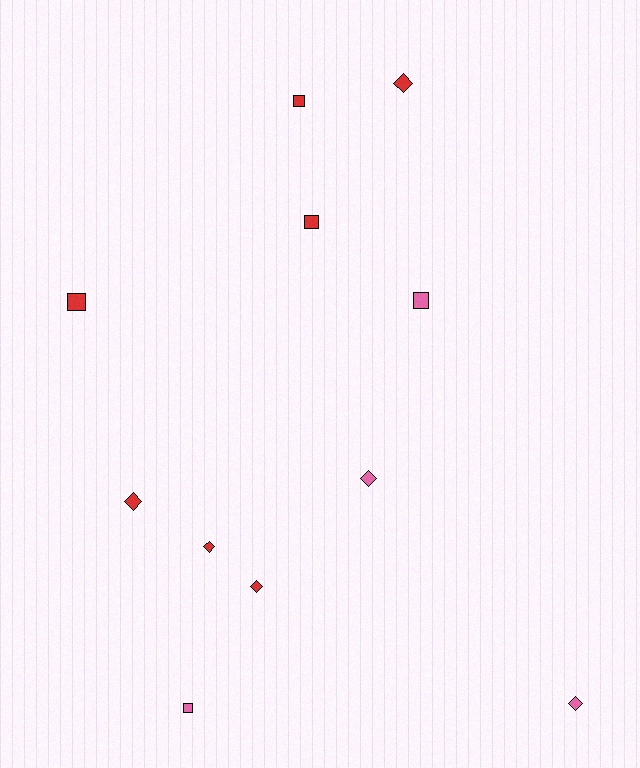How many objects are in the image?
There are 11 objects.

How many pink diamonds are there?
There are 2 pink diamonds.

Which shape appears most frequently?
Diamond, with 6 objects.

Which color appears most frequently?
Red, with 7 objects.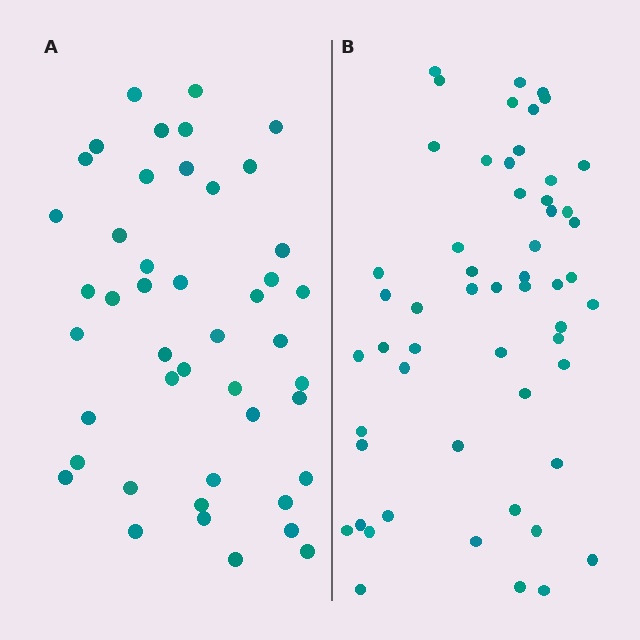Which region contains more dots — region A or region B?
Region B (the right region) has more dots.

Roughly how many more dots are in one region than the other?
Region B has roughly 10 or so more dots than region A.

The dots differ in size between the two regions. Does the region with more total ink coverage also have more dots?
No. Region A has more total ink coverage because its dots are larger, but region B actually contains more individual dots. Total area can be misleading — the number of items is what matters here.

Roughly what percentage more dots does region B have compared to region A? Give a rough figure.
About 20% more.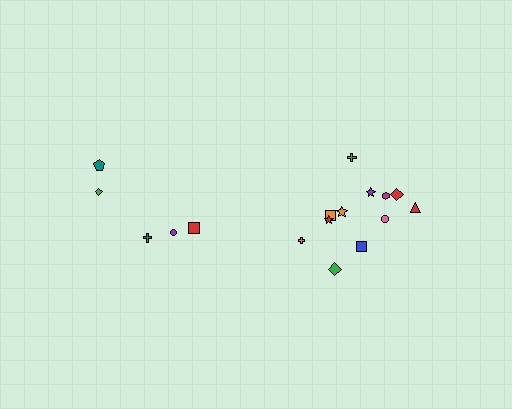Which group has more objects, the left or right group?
The right group.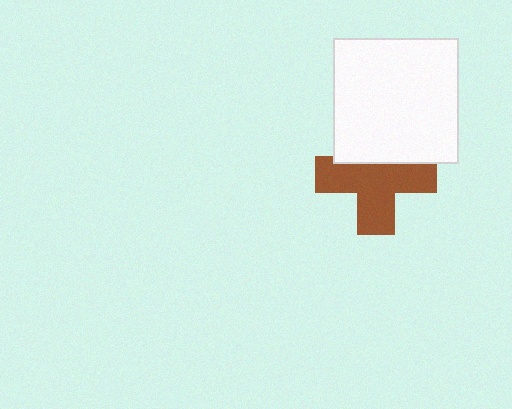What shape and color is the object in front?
The object in front is a white square.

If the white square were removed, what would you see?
You would see the complete brown cross.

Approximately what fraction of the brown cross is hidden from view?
Roughly 31% of the brown cross is hidden behind the white square.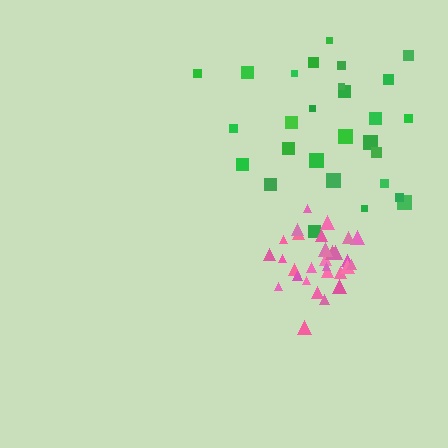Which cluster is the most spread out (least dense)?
Green.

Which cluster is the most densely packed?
Pink.